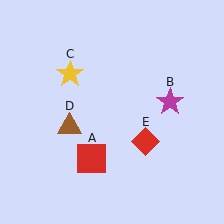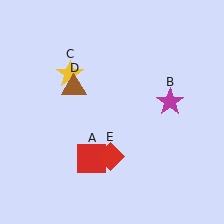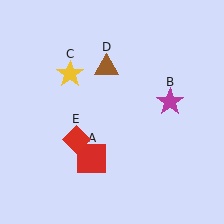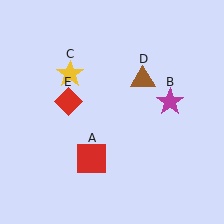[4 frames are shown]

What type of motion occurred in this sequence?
The brown triangle (object D), red diamond (object E) rotated clockwise around the center of the scene.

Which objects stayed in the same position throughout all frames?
Red square (object A) and magenta star (object B) and yellow star (object C) remained stationary.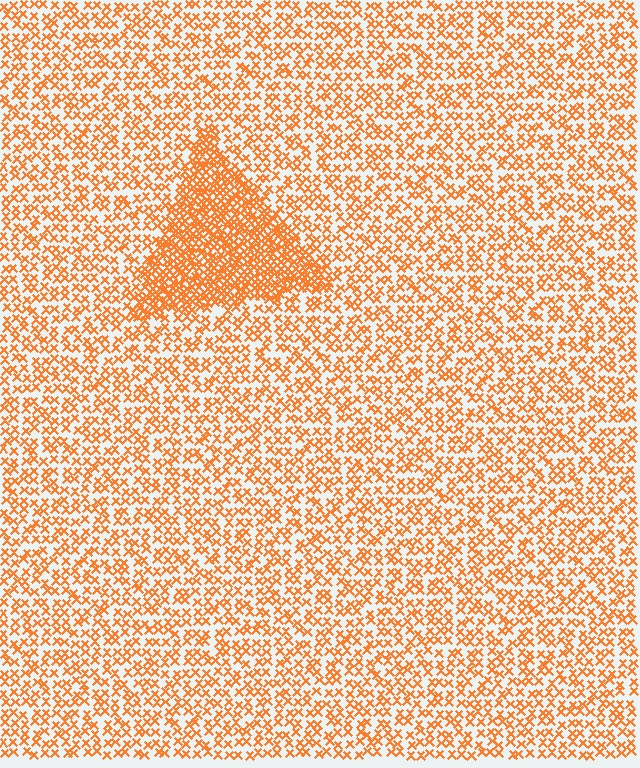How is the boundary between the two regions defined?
The boundary is defined by a change in element density (approximately 2.2x ratio). All elements are the same color, size, and shape.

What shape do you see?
I see a triangle.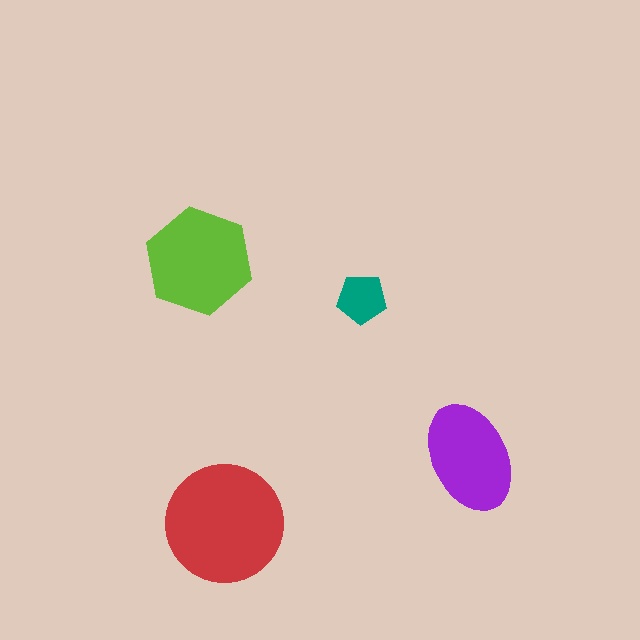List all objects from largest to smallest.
The red circle, the lime hexagon, the purple ellipse, the teal pentagon.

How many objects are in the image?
There are 4 objects in the image.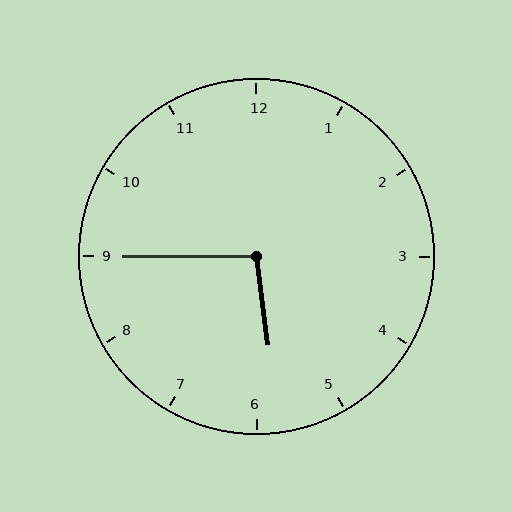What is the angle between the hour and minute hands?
Approximately 98 degrees.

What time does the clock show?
5:45.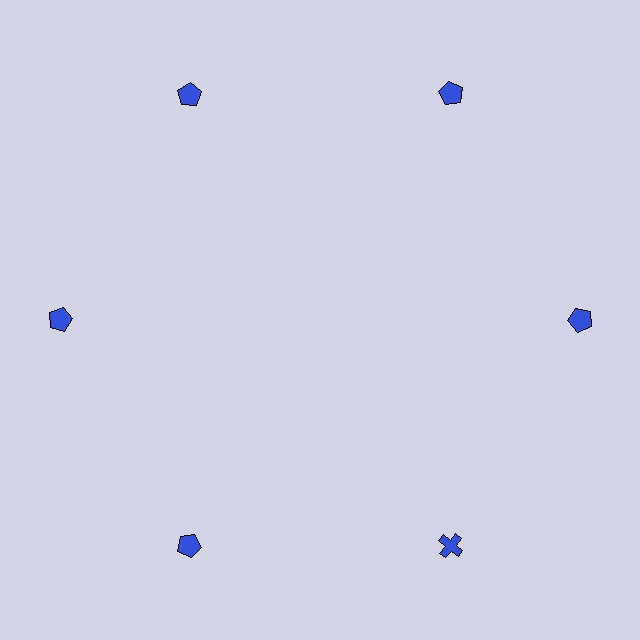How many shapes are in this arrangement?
There are 6 shapes arranged in a ring pattern.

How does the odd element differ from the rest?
It has a different shape: cross instead of pentagon.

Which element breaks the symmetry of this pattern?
The blue cross at roughly the 5 o'clock position breaks the symmetry. All other shapes are blue pentagons.